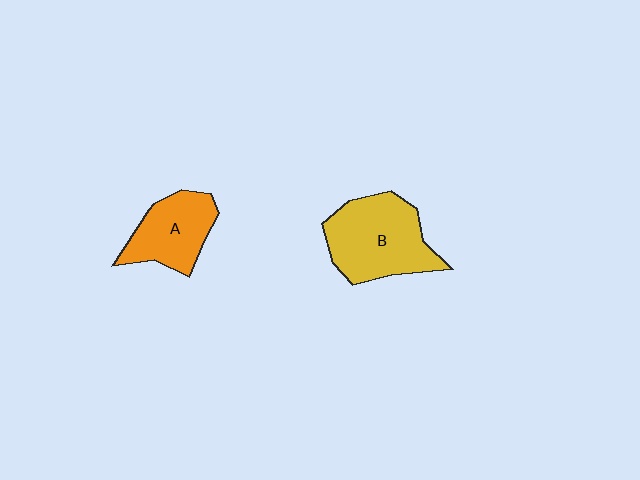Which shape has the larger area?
Shape B (yellow).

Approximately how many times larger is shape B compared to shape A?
Approximately 1.4 times.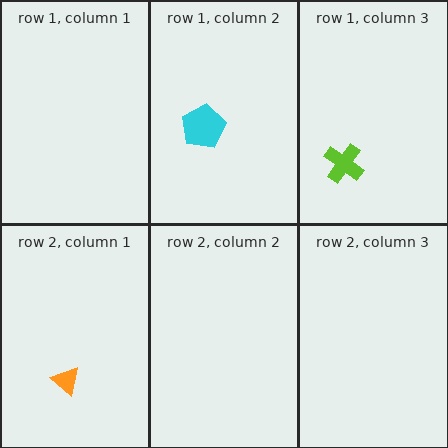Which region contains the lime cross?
The row 1, column 3 region.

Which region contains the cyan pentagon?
The row 1, column 2 region.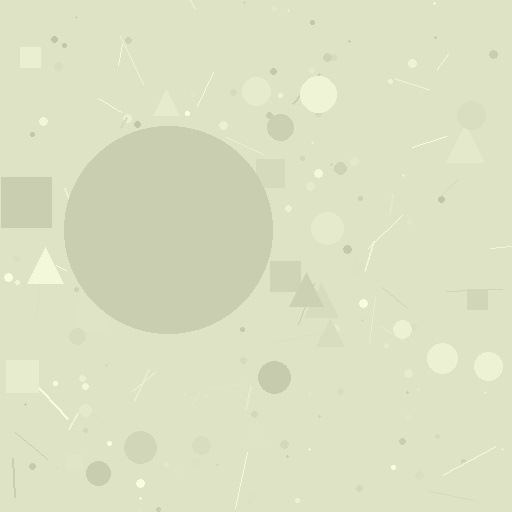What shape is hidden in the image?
A circle is hidden in the image.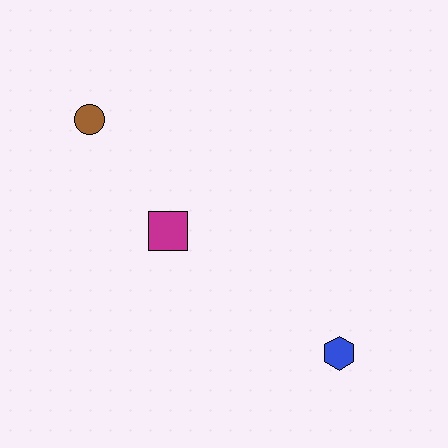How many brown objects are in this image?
There is 1 brown object.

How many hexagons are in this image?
There is 1 hexagon.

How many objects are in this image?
There are 3 objects.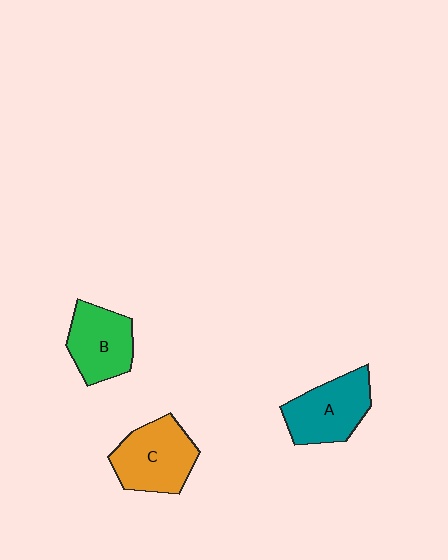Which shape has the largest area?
Shape C (orange).